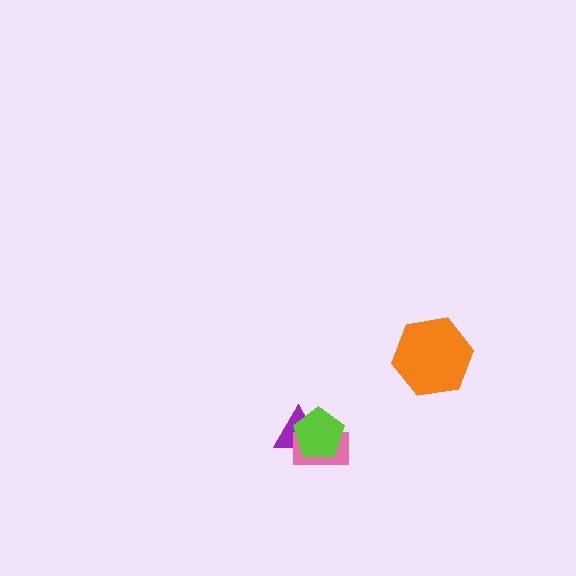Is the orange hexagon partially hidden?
No, no other shape covers it.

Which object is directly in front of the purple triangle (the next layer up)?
The pink rectangle is directly in front of the purple triangle.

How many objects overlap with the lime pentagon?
2 objects overlap with the lime pentagon.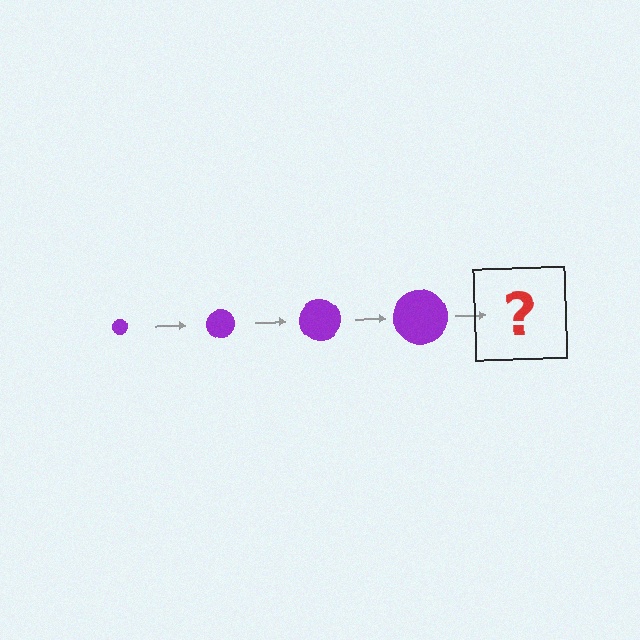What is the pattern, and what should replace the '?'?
The pattern is that the circle gets progressively larger each step. The '?' should be a purple circle, larger than the previous one.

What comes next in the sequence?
The next element should be a purple circle, larger than the previous one.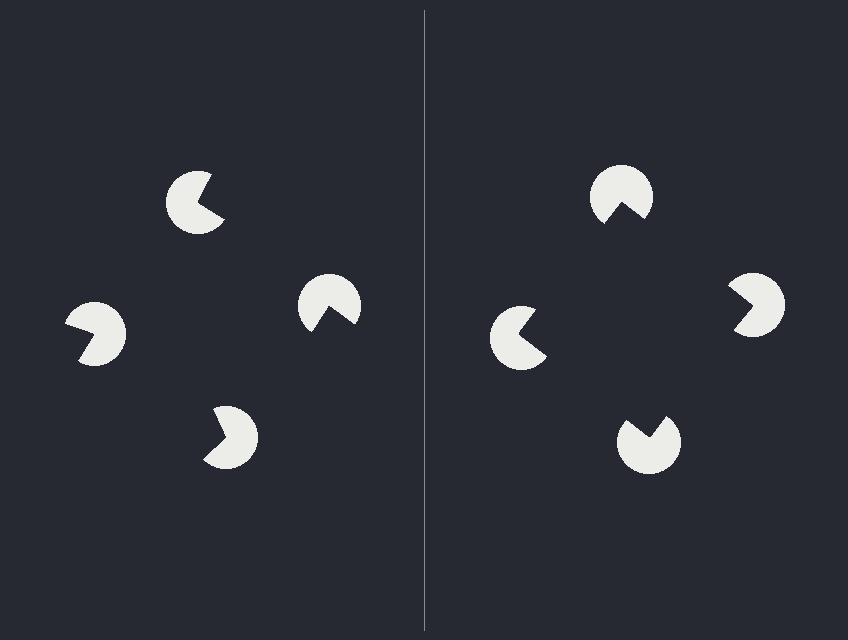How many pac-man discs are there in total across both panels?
8 — 4 on each side.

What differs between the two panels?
The pac-man discs are positioned identically on both sides; only the wedge orientations differ. On the right they align to a square; on the left they are misaligned.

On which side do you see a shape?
An illusory square appears on the right side. On the left side the wedge cuts are rotated, so no coherent shape forms.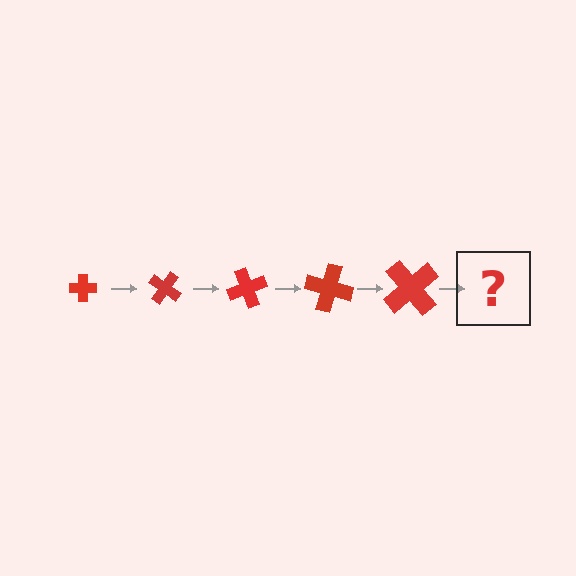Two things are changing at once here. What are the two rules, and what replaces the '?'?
The two rules are that the cross grows larger each step and it rotates 35 degrees each step. The '?' should be a cross, larger than the previous one and rotated 175 degrees from the start.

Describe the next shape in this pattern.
It should be a cross, larger than the previous one and rotated 175 degrees from the start.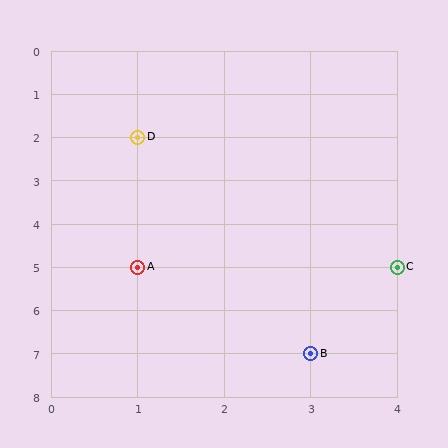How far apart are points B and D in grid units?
Points B and D are 2 columns and 5 rows apart (about 5.4 grid units diagonally).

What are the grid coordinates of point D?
Point D is at grid coordinates (1, 2).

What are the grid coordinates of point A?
Point A is at grid coordinates (1, 5).